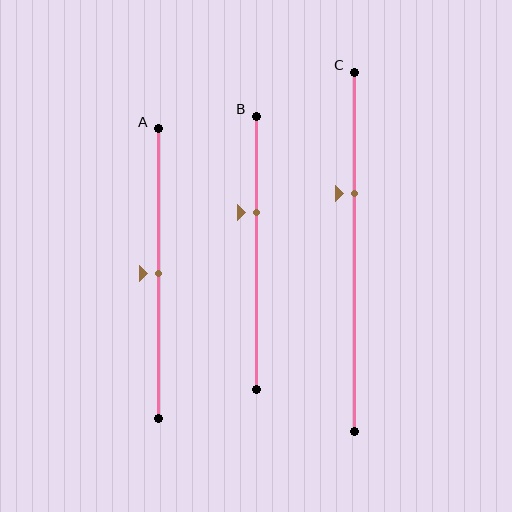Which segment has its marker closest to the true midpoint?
Segment A has its marker closest to the true midpoint.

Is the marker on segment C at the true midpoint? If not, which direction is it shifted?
No, the marker on segment C is shifted upward by about 16% of the segment length.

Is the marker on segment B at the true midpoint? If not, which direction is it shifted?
No, the marker on segment B is shifted upward by about 15% of the segment length.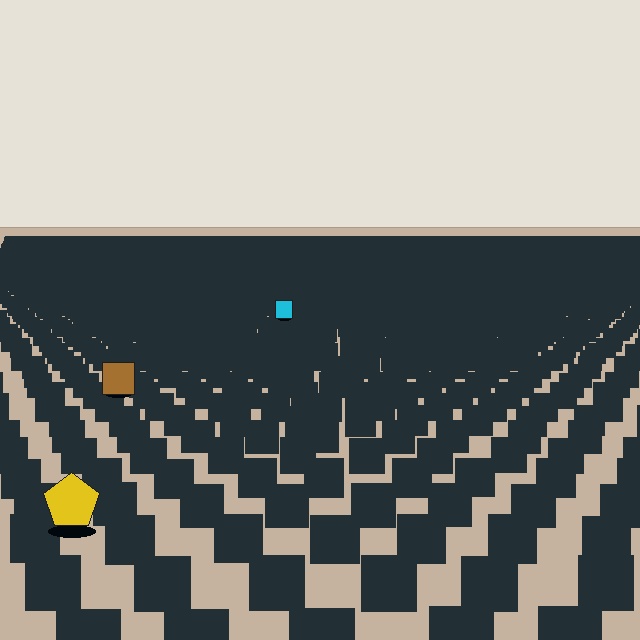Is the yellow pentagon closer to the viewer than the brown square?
Yes. The yellow pentagon is closer — you can tell from the texture gradient: the ground texture is coarser near it.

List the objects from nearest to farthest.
From nearest to farthest: the yellow pentagon, the brown square, the cyan square.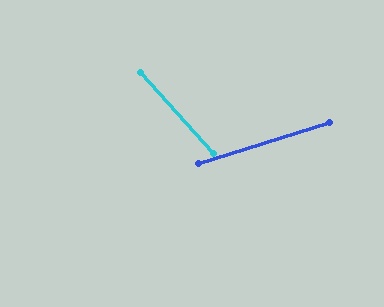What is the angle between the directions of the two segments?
Approximately 66 degrees.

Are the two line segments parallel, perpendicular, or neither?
Neither parallel nor perpendicular — they differ by about 66°.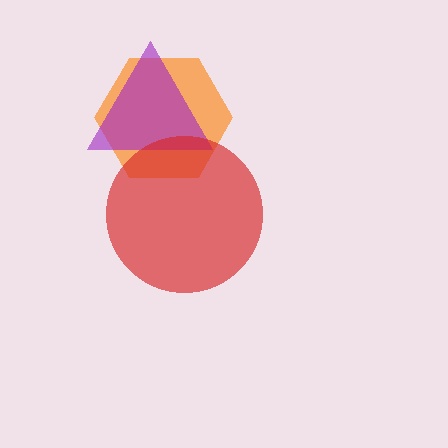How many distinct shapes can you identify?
There are 3 distinct shapes: an orange hexagon, a purple triangle, a red circle.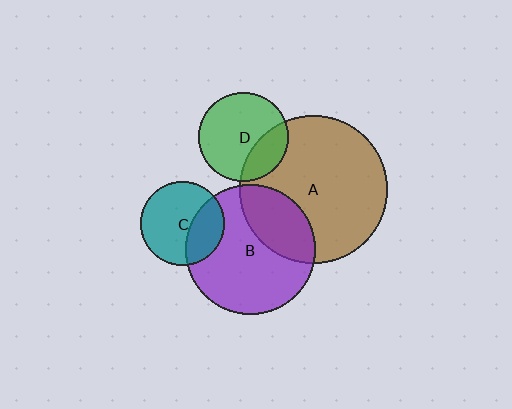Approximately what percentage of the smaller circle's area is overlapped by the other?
Approximately 25%.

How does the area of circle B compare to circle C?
Approximately 2.4 times.